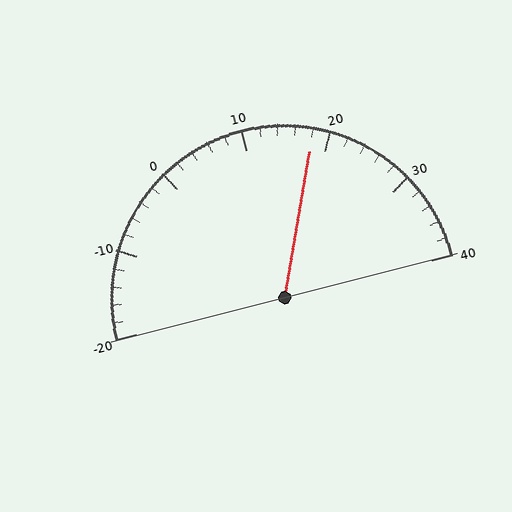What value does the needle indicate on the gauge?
The needle indicates approximately 18.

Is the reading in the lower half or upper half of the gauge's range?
The reading is in the upper half of the range (-20 to 40).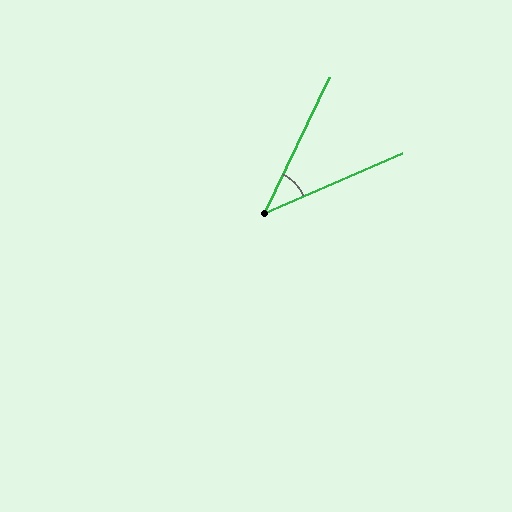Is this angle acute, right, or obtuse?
It is acute.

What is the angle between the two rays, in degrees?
Approximately 41 degrees.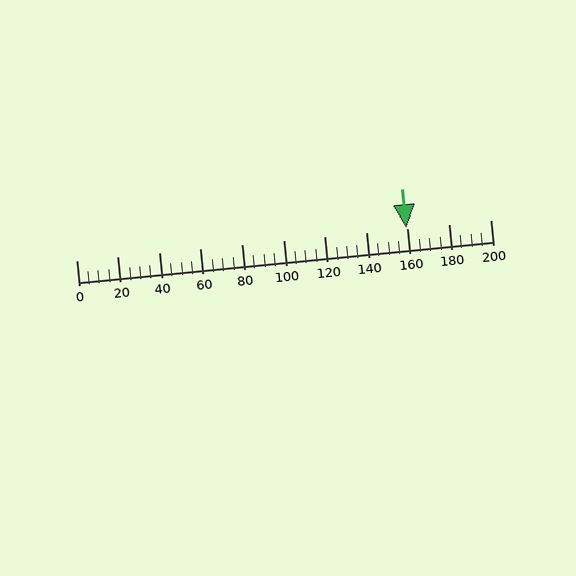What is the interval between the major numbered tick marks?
The major tick marks are spaced 20 units apart.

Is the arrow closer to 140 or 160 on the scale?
The arrow is closer to 160.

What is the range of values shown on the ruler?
The ruler shows values from 0 to 200.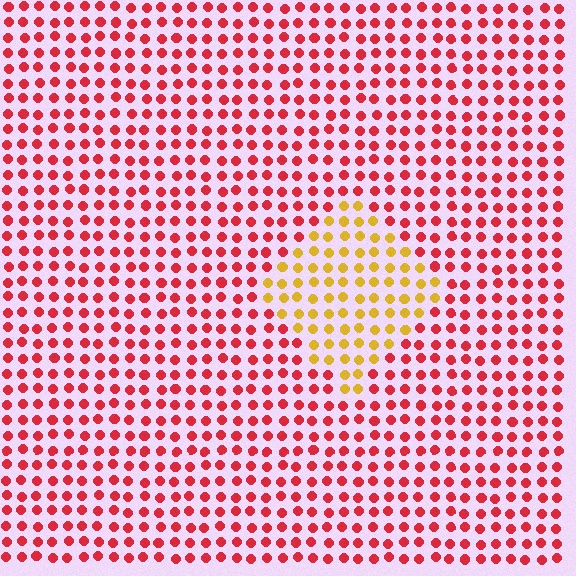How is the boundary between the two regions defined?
The boundary is defined purely by a slight shift in hue (about 53 degrees). Spacing, size, and orientation are identical on both sides.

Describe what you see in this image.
The image is filled with small red elements in a uniform arrangement. A diamond-shaped region is visible where the elements are tinted to a slightly different hue, forming a subtle color boundary.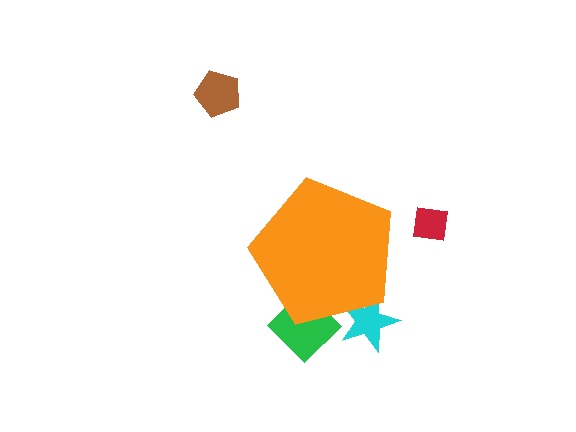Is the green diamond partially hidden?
Yes, the green diamond is partially hidden behind the orange pentagon.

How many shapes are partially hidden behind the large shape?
2 shapes are partially hidden.